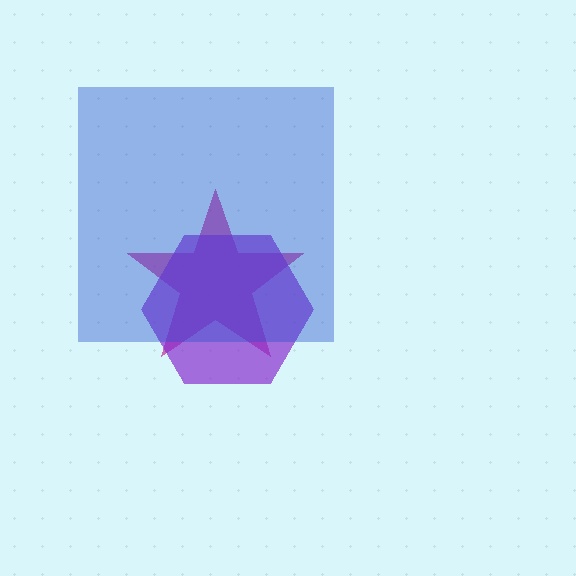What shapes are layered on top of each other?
The layered shapes are: a magenta star, a purple hexagon, a blue square.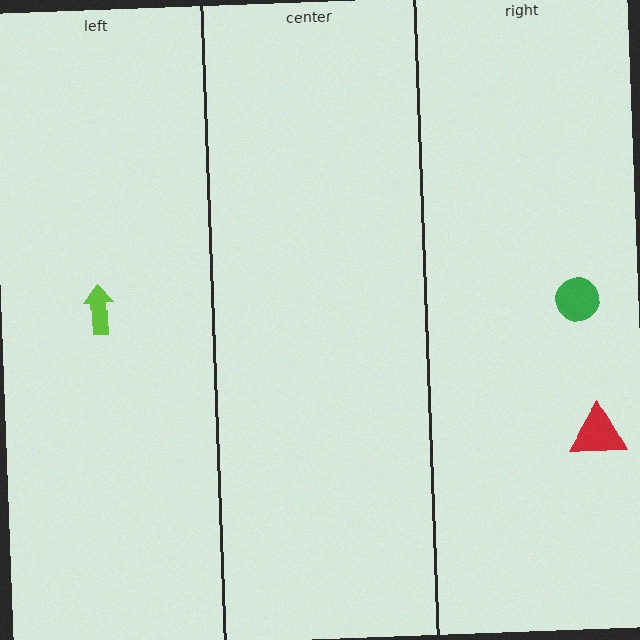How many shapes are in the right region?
2.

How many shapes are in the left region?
1.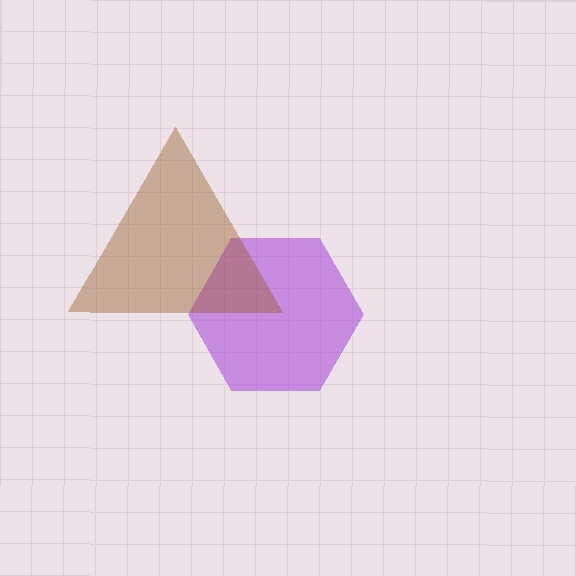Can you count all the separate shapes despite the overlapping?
Yes, there are 2 separate shapes.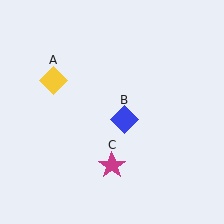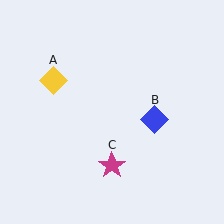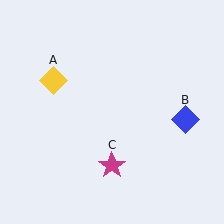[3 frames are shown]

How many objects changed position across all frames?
1 object changed position: blue diamond (object B).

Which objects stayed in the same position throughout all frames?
Yellow diamond (object A) and magenta star (object C) remained stationary.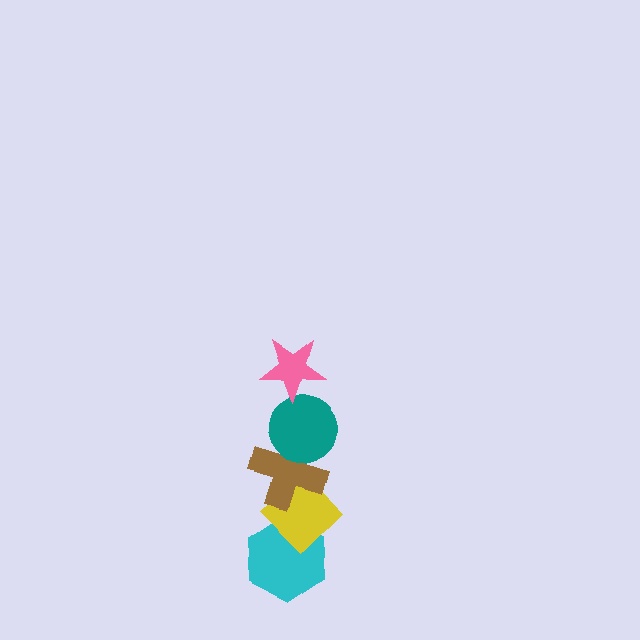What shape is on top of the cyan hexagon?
The yellow diamond is on top of the cyan hexagon.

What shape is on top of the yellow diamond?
The brown cross is on top of the yellow diamond.